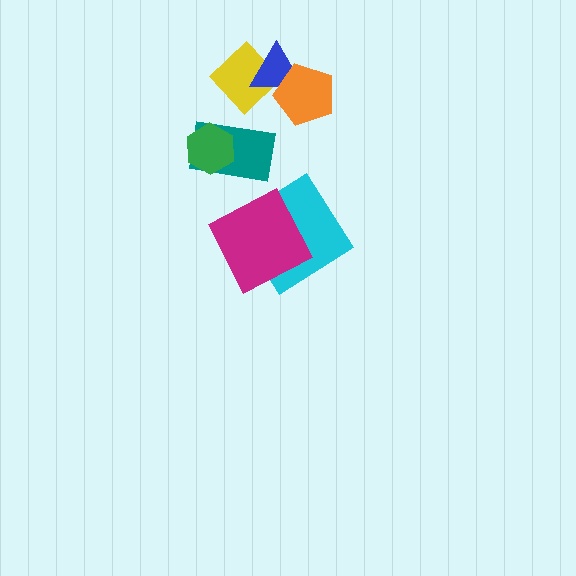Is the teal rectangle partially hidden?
Yes, it is partially covered by another shape.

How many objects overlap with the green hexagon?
1 object overlaps with the green hexagon.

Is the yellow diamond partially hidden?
Yes, it is partially covered by another shape.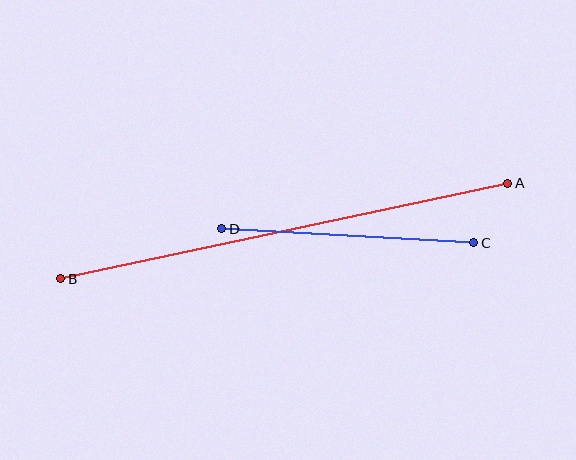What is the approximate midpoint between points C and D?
The midpoint is at approximately (348, 236) pixels.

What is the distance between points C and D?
The distance is approximately 253 pixels.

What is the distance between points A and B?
The distance is approximately 457 pixels.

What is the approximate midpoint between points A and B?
The midpoint is at approximately (284, 231) pixels.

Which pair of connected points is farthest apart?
Points A and B are farthest apart.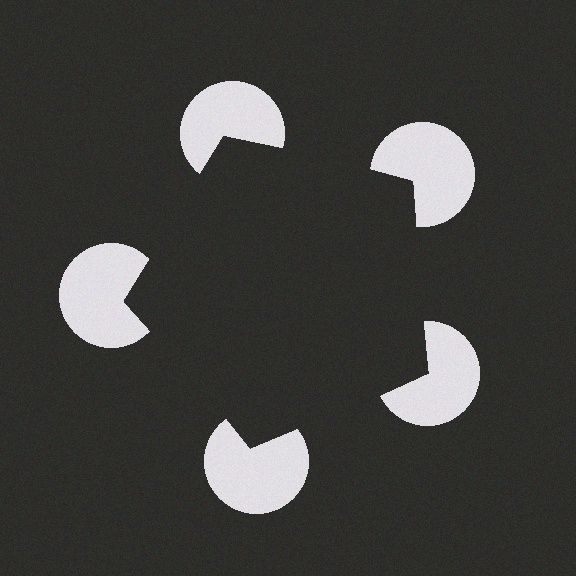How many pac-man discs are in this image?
There are 5 — one at each vertex of the illusory pentagon.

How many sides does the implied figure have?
5 sides.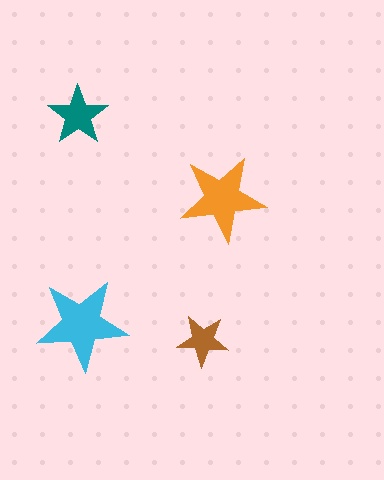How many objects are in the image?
There are 4 objects in the image.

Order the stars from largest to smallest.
the cyan one, the orange one, the teal one, the brown one.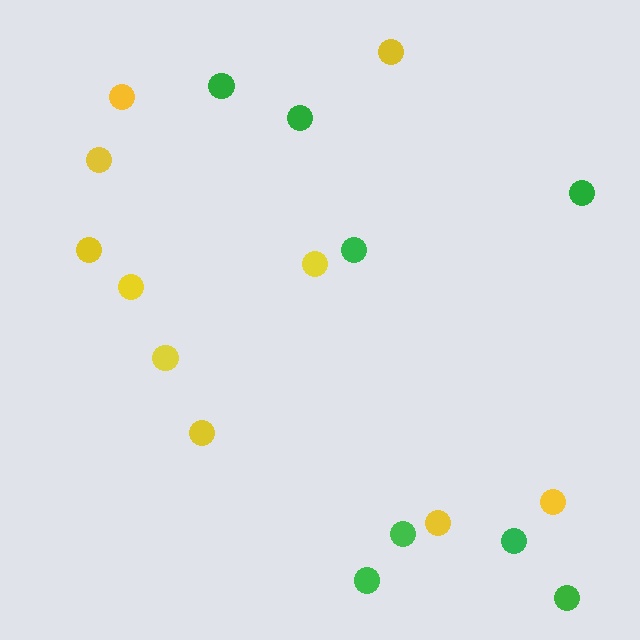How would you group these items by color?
There are 2 groups: one group of green circles (8) and one group of yellow circles (10).